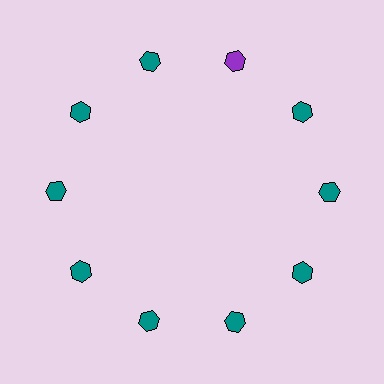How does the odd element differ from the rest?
It has a different color: purple instead of teal.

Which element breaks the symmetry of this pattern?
The purple hexagon at roughly the 1 o'clock position breaks the symmetry. All other shapes are teal hexagons.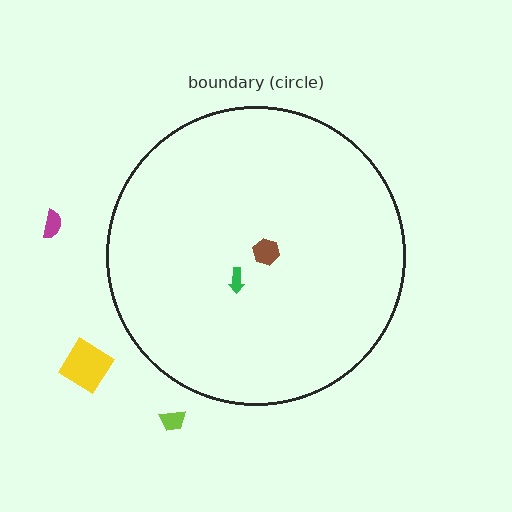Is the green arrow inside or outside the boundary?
Inside.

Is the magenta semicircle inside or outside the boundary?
Outside.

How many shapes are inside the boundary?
2 inside, 3 outside.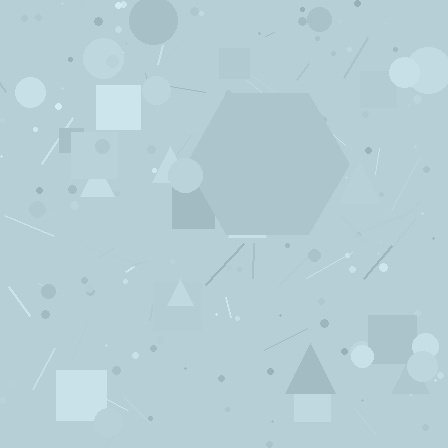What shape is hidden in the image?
A hexagon is hidden in the image.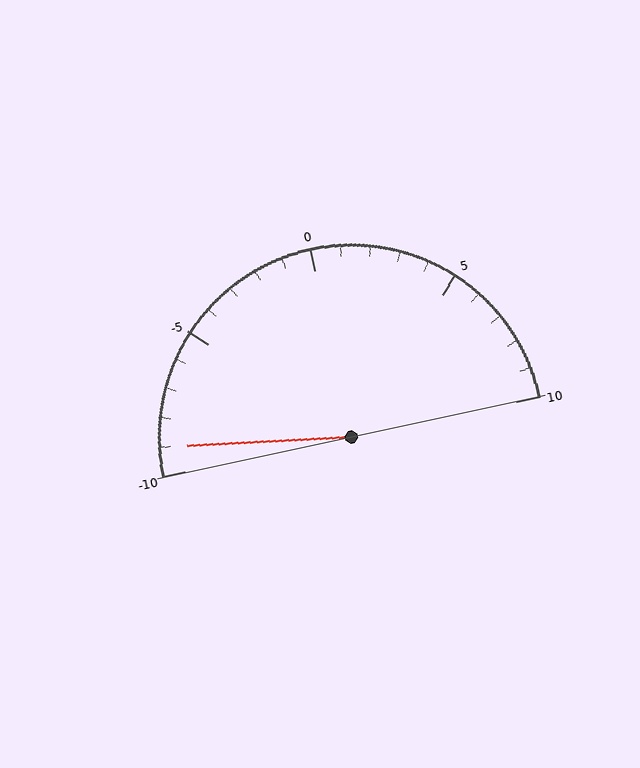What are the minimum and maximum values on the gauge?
The gauge ranges from -10 to 10.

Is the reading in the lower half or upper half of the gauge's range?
The reading is in the lower half of the range (-10 to 10).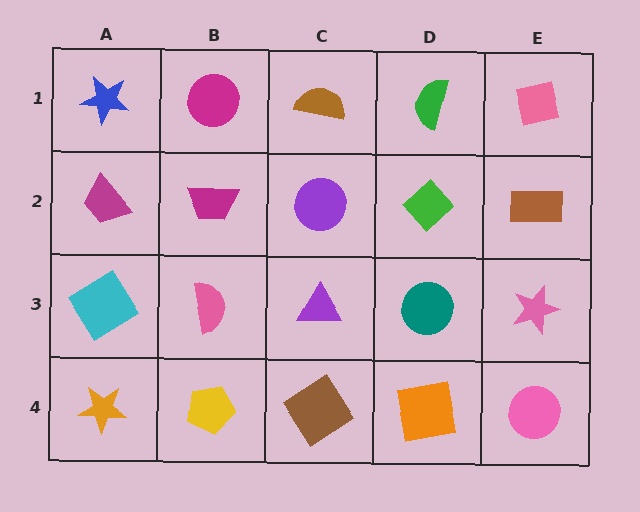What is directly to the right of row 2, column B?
A purple circle.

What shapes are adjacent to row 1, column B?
A magenta trapezoid (row 2, column B), a blue star (row 1, column A), a brown semicircle (row 1, column C).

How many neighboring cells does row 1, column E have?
2.